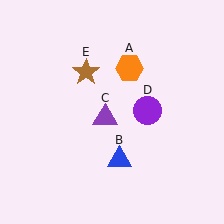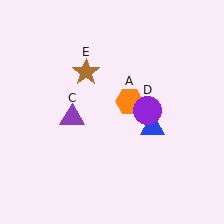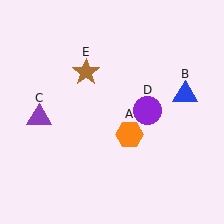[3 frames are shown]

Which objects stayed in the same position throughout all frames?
Purple circle (object D) and brown star (object E) remained stationary.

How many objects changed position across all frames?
3 objects changed position: orange hexagon (object A), blue triangle (object B), purple triangle (object C).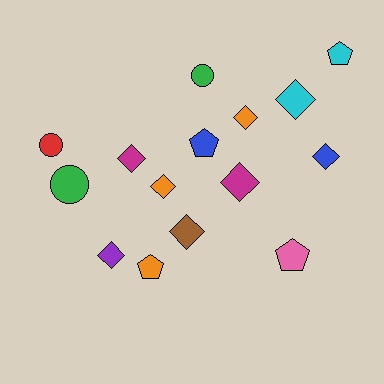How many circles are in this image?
There are 3 circles.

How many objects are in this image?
There are 15 objects.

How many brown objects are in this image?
There is 1 brown object.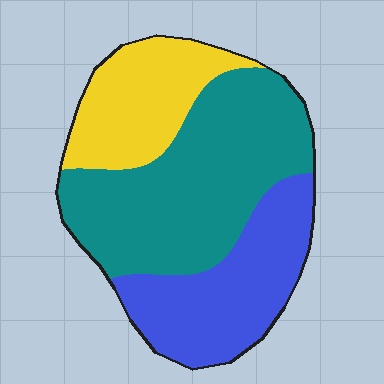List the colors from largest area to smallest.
From largest to smallest: teal, blue, yellow.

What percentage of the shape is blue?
Blue covers 30% of the shape.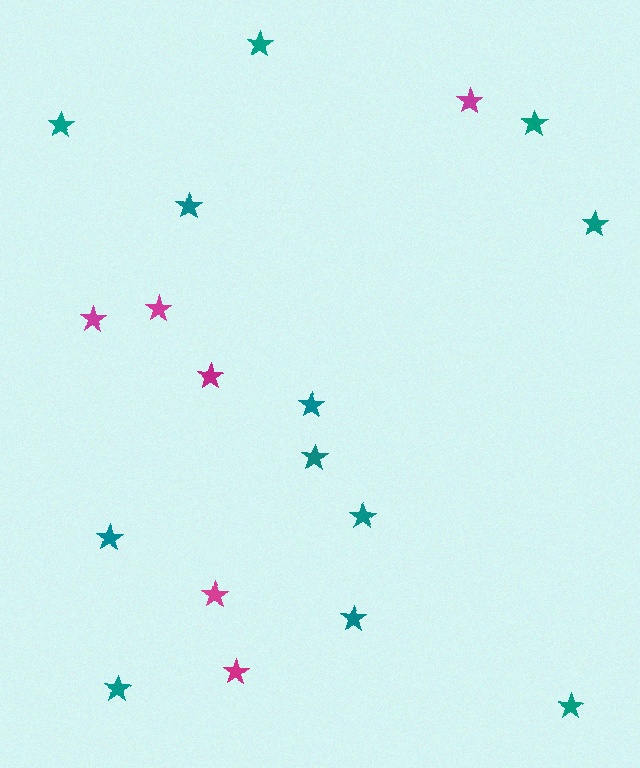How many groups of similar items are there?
There are 2 groups: one group of magenta stars (6) and one group of teal stars (12).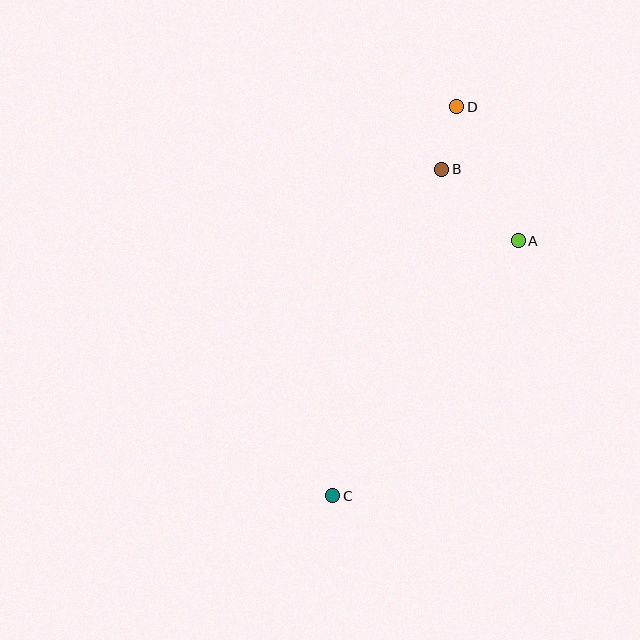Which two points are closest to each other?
Points B and D are closest to each other.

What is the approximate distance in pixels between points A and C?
The distance between A and C is approximately 315 pixels.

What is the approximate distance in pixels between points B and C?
The distance between B and C is approximately 344 pixels.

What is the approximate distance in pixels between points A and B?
The distance between A and B is approximately 105 pixels.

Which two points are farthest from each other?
Points C and D are farthest from each other.